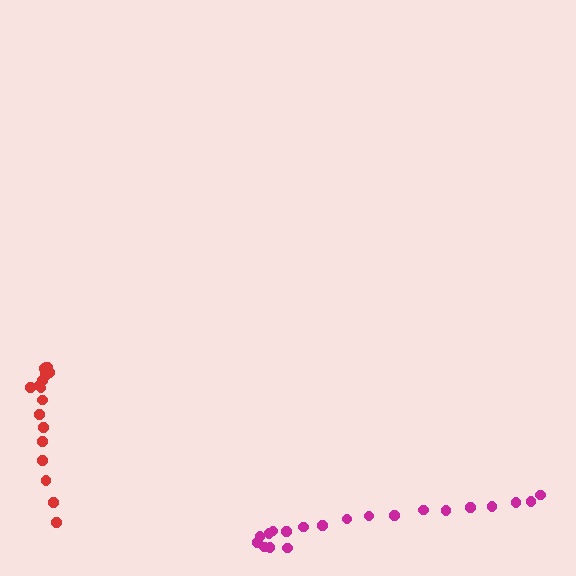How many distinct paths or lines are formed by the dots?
There are 2 distinct paths.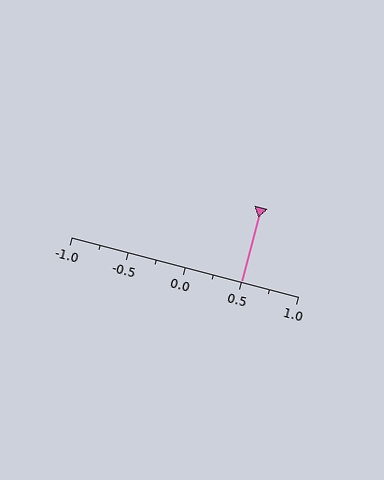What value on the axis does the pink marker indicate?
The marker indicates approximately 0.5.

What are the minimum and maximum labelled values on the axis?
The axis runs from -1.0 to 1.0.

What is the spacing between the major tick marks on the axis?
The major ticks are spaced 0.5 apart.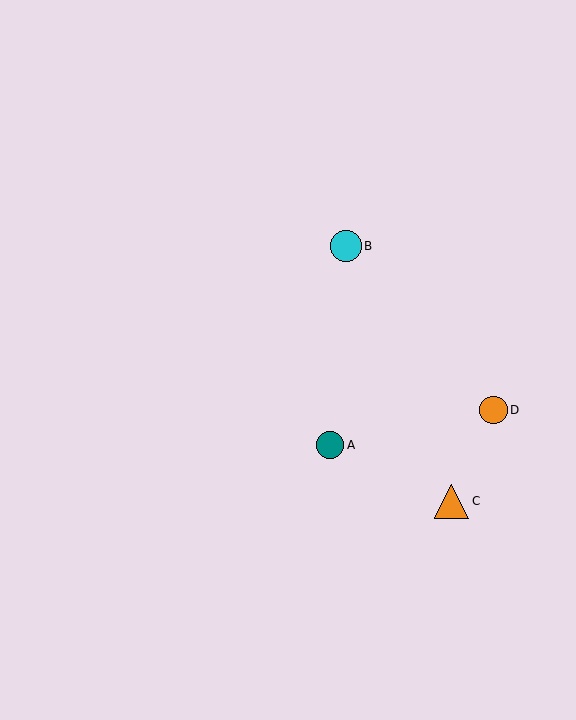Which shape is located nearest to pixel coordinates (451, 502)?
The orange triangle (labeled C) at (452, 501) is nearest to that location.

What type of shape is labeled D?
Shape D is an orange circle.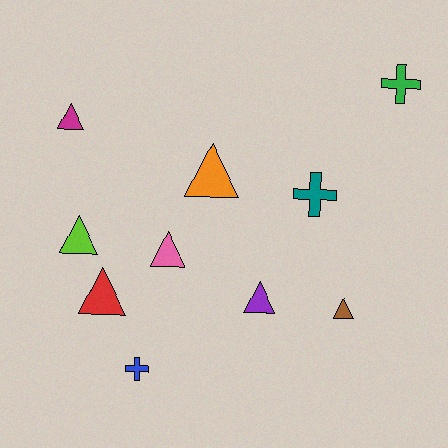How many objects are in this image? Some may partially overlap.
There are 10 objects.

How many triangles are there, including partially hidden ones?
There are 7 triangles.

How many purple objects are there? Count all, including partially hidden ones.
There is 1 purple object.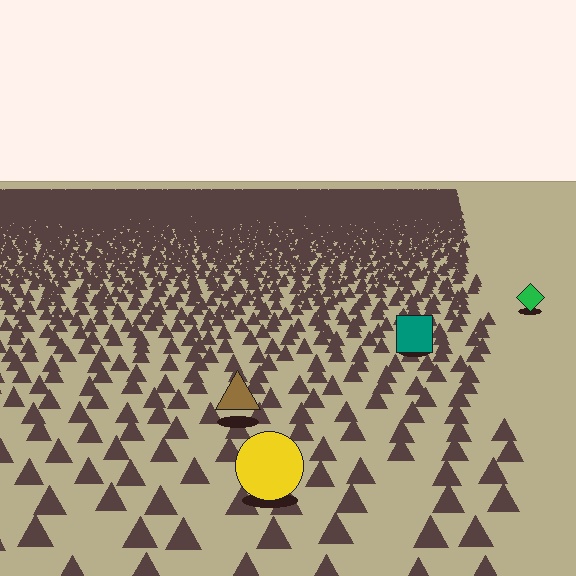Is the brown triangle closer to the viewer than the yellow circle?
No. The yellow circle is closer — you can tell from the texture gradient: the ground texture is coarser near it.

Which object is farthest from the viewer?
The green diamond is farthest from the viewer. It appears smaller and the ground texture around it is denser.